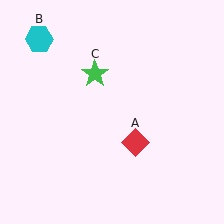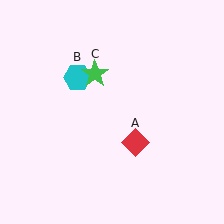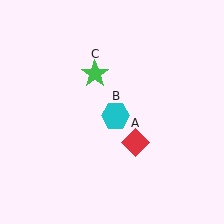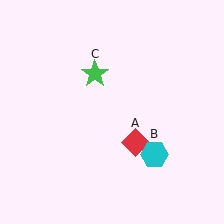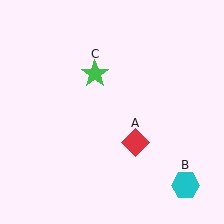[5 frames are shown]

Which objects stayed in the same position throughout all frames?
Red diamond (object A) and green star (object C) remained stationary.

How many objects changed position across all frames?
1 object changed position: cyan hexagon (object B).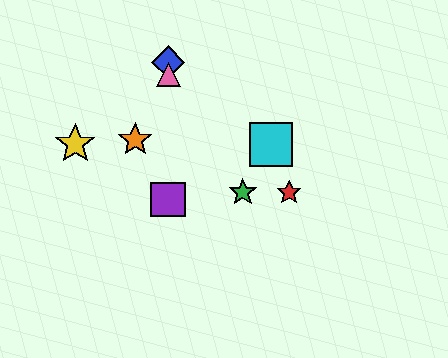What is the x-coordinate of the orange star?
The orange star is at x≈135.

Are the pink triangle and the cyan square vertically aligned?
No, the pink triangle is at x≈168 and the cyan square is at x≈271.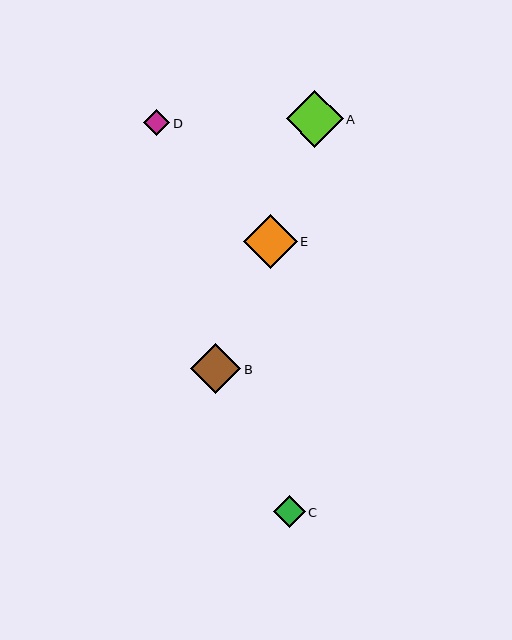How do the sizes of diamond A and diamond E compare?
Diamond A and diamond E are approximately the same size.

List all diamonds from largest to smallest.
From largest to smallest: A, E, B, C, D.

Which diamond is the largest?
Diamond A is the largest with a size of approximately 57 pixels.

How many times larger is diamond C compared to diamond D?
Diamond C is approximately 1.2 times the size of diamond D.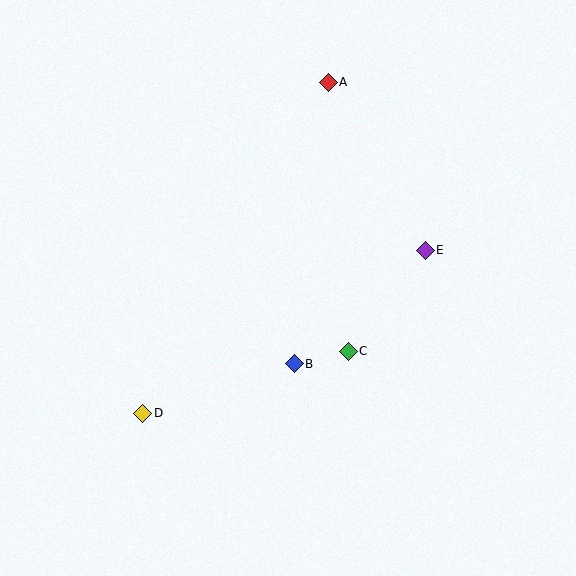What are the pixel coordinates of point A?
Point A is at (328, 82).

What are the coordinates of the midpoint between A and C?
The midpoint between A and C is at (338, 217).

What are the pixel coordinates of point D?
Point D is at (143, 413).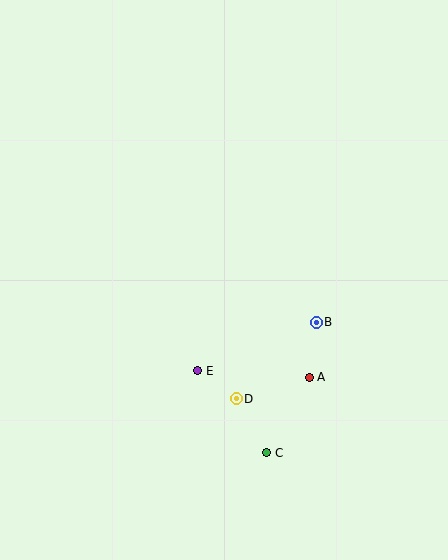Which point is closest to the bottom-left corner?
Point E is closest to the bottom-left corner.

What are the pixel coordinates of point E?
Point E is at (198, 371).